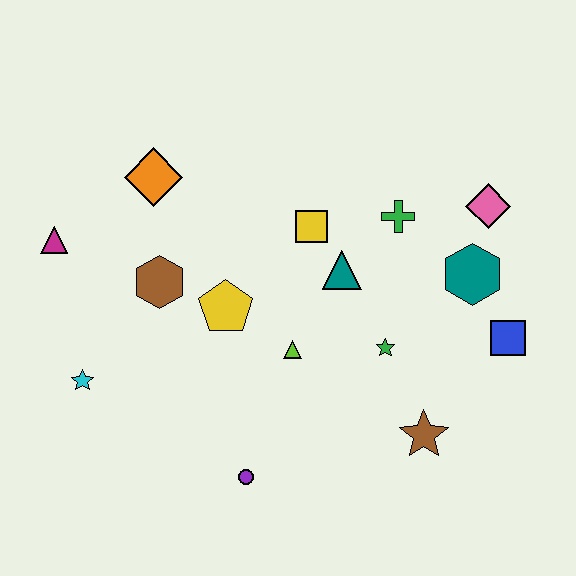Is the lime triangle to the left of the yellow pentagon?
No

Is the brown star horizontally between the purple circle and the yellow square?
No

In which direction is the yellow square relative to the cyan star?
The yellow square is to the right of the cyan star.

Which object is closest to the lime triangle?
The yellow pentagon is closest to the lime triangle.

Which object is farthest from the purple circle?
The pink diamond is farthest from the purple circle.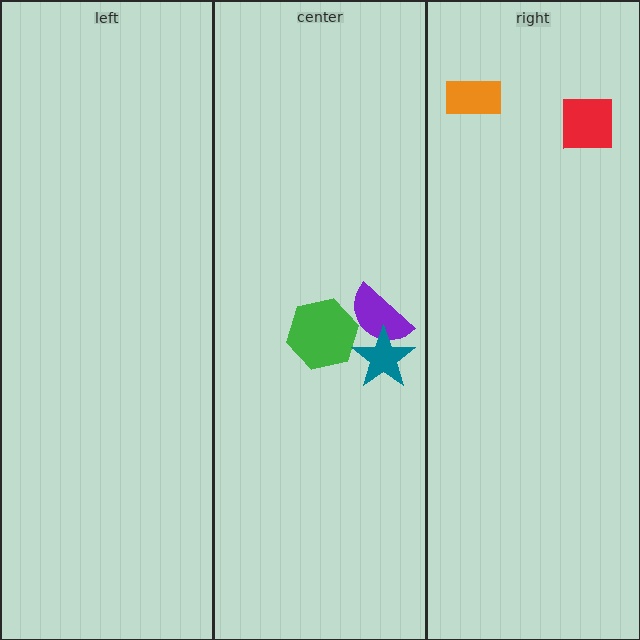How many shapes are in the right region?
2.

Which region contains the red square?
The right region.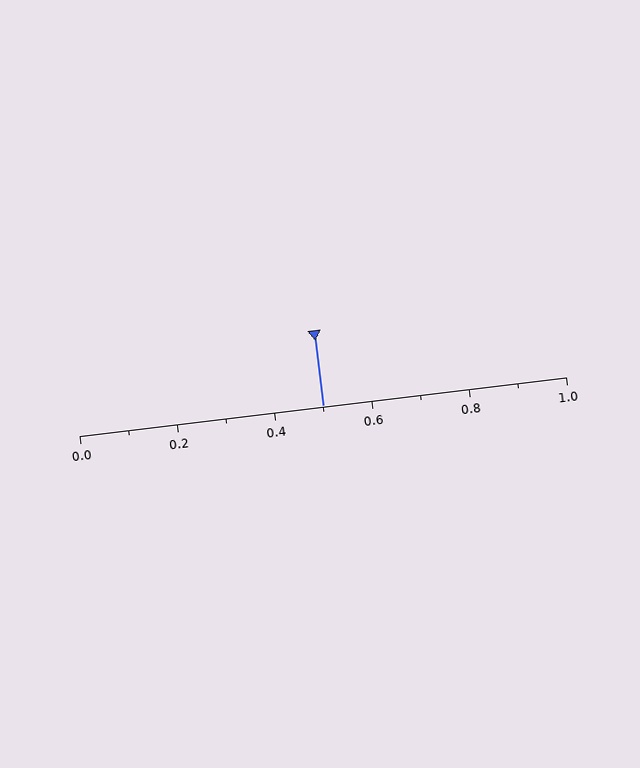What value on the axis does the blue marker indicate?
The marker indicates approximately 0.5.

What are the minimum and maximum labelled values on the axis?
The axis runs from 0.0 to 1.0.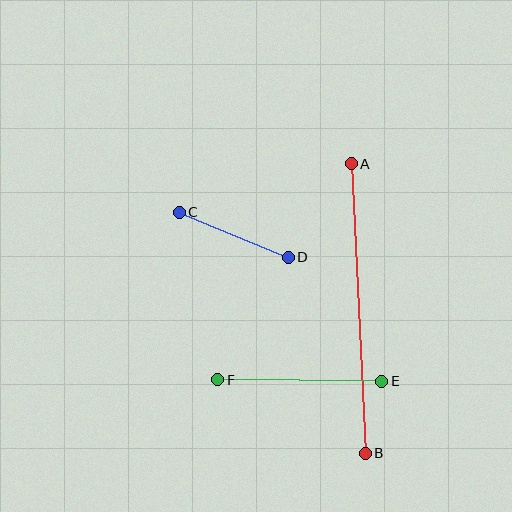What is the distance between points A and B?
The distance is approximately 290 pixels.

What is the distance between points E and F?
The distance is approximately 164 pixels.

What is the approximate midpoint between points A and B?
The midpoint is at approximately (358, 308) pixels.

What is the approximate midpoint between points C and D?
The midpoint is at approximately (234, 235) pixels.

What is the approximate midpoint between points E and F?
The midpoint is at approximately (300, 381) pixels.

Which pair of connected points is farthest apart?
Points A and B are farthest apart.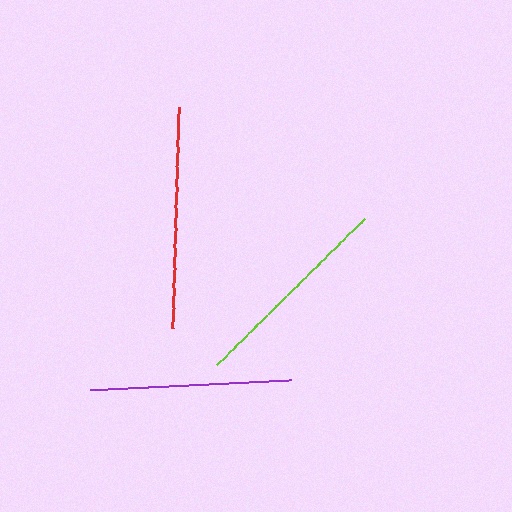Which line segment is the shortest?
The purple line is the shortest at approximately 201 pixels.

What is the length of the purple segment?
The purple segment is approximately 201 pixels long.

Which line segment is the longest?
The red line is the longest at approximately 223 pixels.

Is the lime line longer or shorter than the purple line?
The lime line is longer than the purple line.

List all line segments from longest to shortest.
From longest to shortest: red, lime, purple.